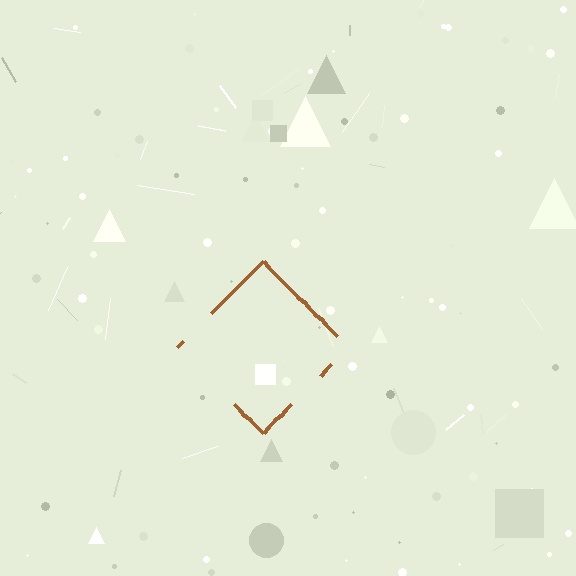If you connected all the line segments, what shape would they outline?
They would outline a diamond.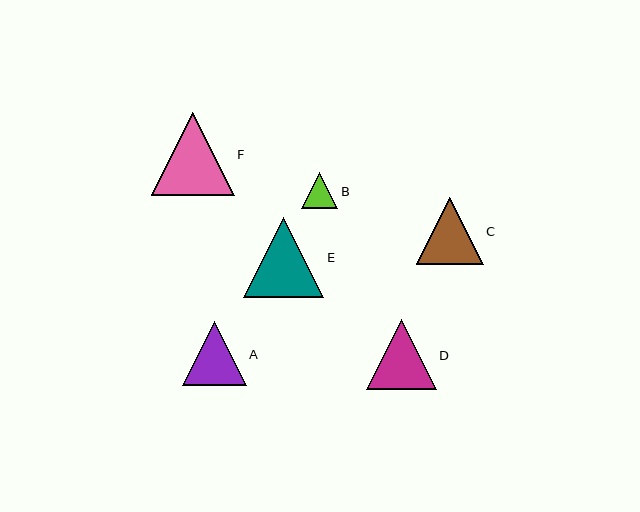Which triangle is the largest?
Triangle F is the largest with a size of approximately 82 pixels.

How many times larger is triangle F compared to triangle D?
Triangle F is approximately 1.2 times the size of triangle D.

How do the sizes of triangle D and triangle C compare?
Triangle D and triangle C are approximately the same size.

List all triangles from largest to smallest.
From largest to smallest: F, E, D, C, A, B.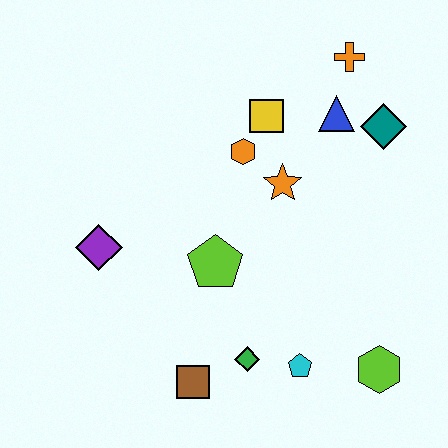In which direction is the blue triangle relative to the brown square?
The blue triangle is above the brown square.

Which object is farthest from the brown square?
The orange cross is farthest from the brown square.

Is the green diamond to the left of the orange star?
Yes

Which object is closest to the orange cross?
The blue triangle is closest to the orange cross.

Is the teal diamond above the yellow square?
No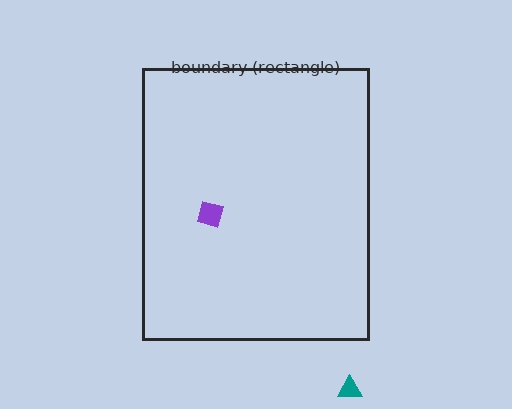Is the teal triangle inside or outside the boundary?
Outside.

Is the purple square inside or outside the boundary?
Inside.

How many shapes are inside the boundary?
1 inside, 1 outside.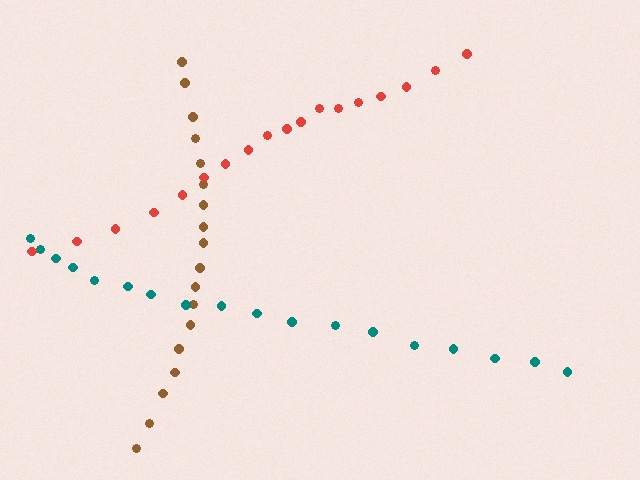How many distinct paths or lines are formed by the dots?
There are 3 distinct paths.